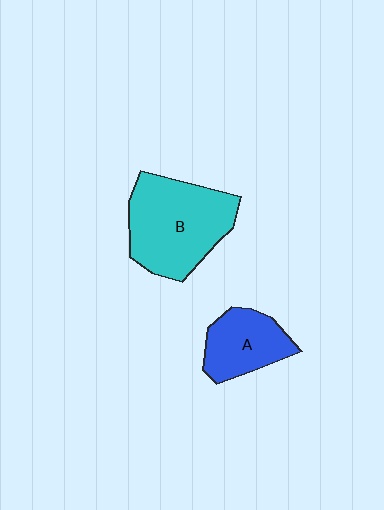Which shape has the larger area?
Shape B (cyan).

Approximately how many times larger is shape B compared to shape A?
Approximately 1.8 times.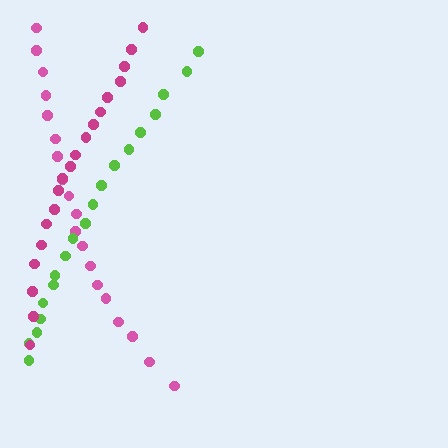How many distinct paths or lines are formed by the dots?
There are 3 distinct paths.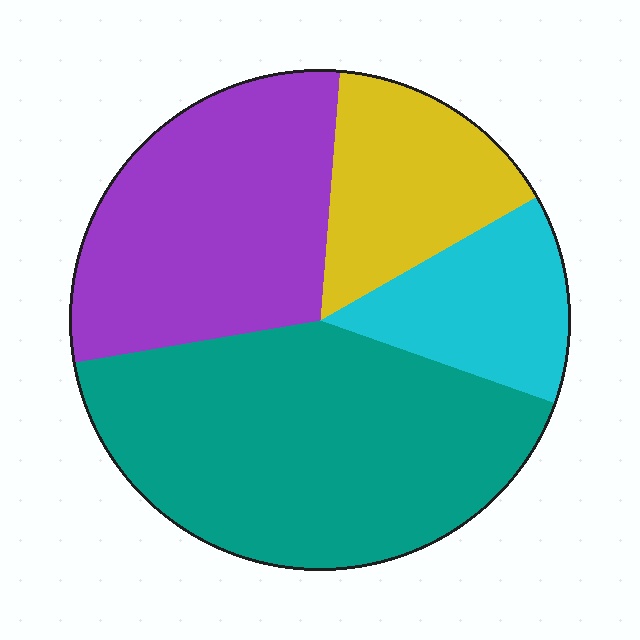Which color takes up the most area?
Teal, at roughly 40%.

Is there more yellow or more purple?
Purple.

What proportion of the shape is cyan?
Cyan takes up less than a sixth of the shape.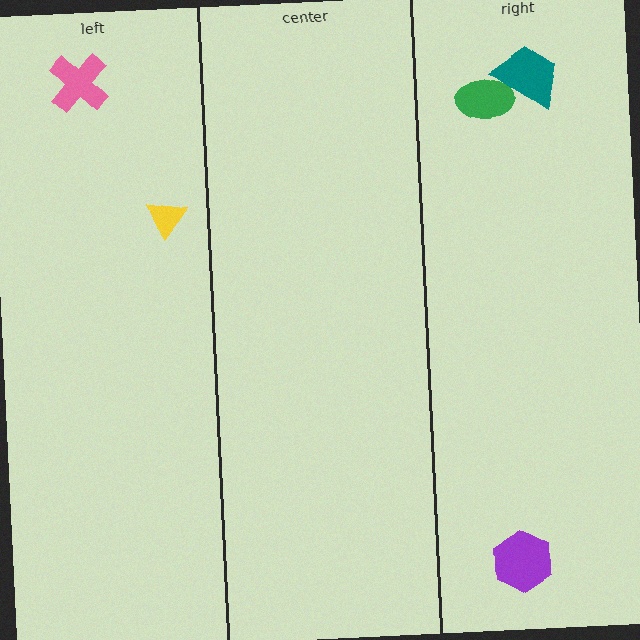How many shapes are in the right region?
3.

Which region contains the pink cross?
The left region.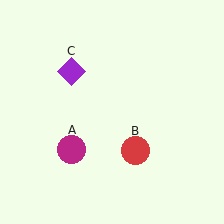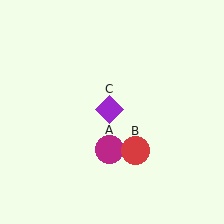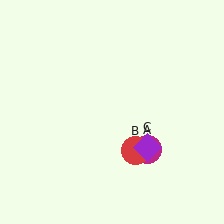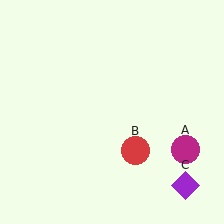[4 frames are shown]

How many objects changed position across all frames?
2 objects changed position: magenta circle (object A), purple diamond (object C).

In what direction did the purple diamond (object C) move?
The purple diamond (object C) moved down and to the right.